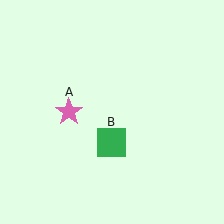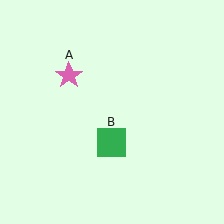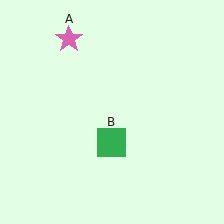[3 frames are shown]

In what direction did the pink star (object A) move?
The pink star (object A) moved up.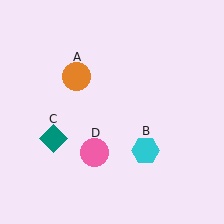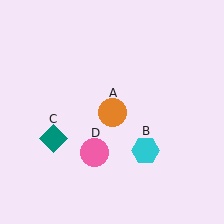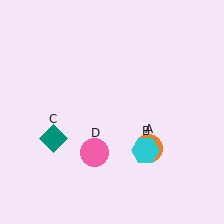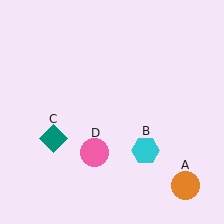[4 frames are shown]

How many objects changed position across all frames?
1 object changed position: orange circle (object A).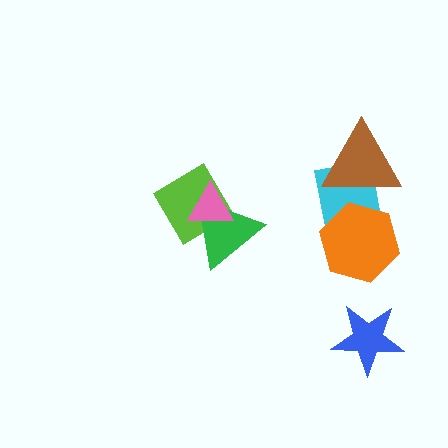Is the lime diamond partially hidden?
Yes, it is partially covered by another shape.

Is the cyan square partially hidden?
Yes, it is partially covered by another shape.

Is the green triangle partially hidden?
Yes, it is partially covered by another shape.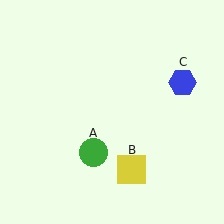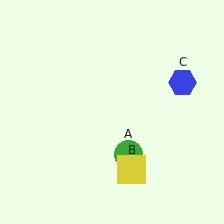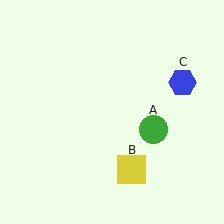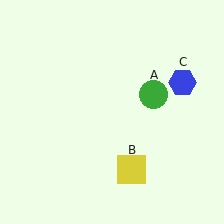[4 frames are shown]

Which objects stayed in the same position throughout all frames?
Yellow square (object B) and blue hexagon (object C) remained stationary.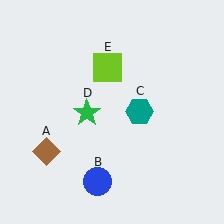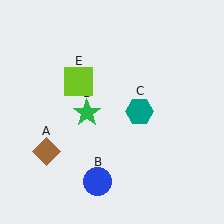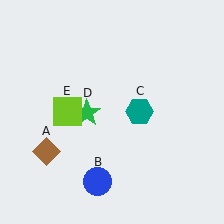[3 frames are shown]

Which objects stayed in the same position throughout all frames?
Brown diamond (object A) and blue circle (object B) and teal hexagon (object C) and green star (object D) remained stationary.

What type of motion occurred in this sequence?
The lime square (object E) rotated counterclockwise around the center of the scene.